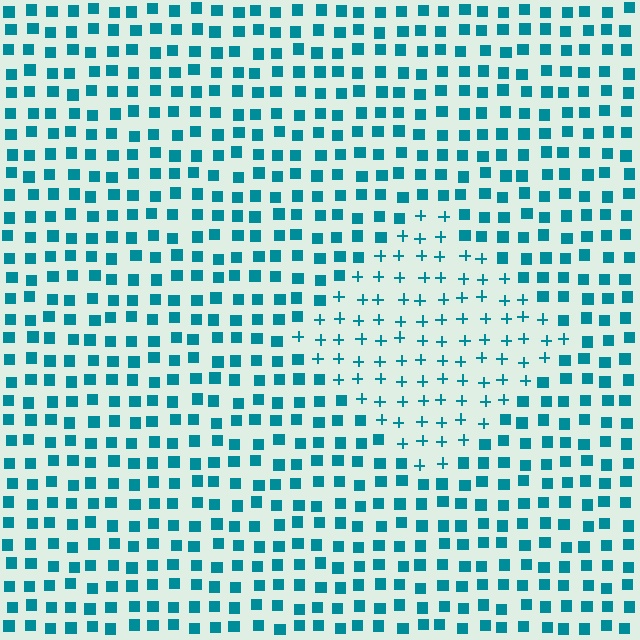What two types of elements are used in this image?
The image uses plus signs inside the diamond region and squares outside it.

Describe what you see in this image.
The image is filled with small teal elements arranged in a uniform grid. A diamond-shaped region contains plus signs, while the surrounding area contains squares. The boundary is defined purely by the change in element shape.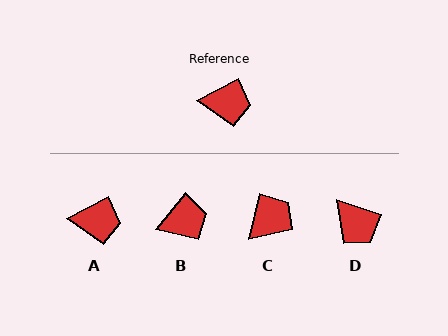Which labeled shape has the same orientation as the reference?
A.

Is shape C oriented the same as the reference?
No, it is off by about 48 degrees.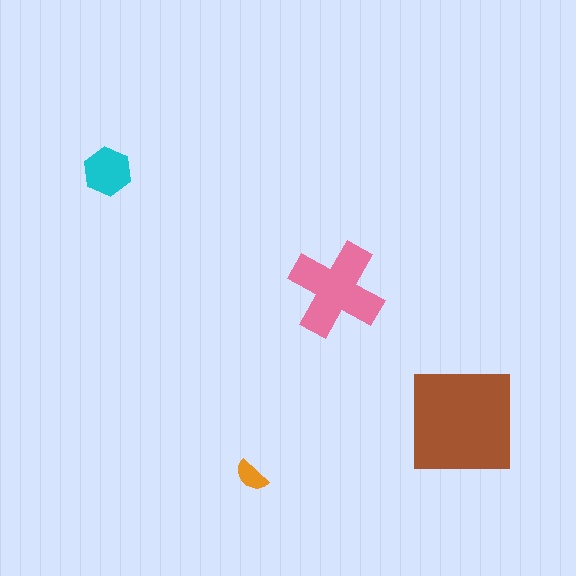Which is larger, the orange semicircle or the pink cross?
The pink cross.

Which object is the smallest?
The orange semicircle.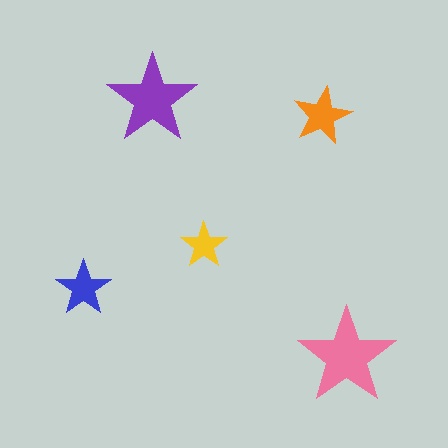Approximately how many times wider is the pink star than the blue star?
About 2 times wider.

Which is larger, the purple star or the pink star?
The pink one.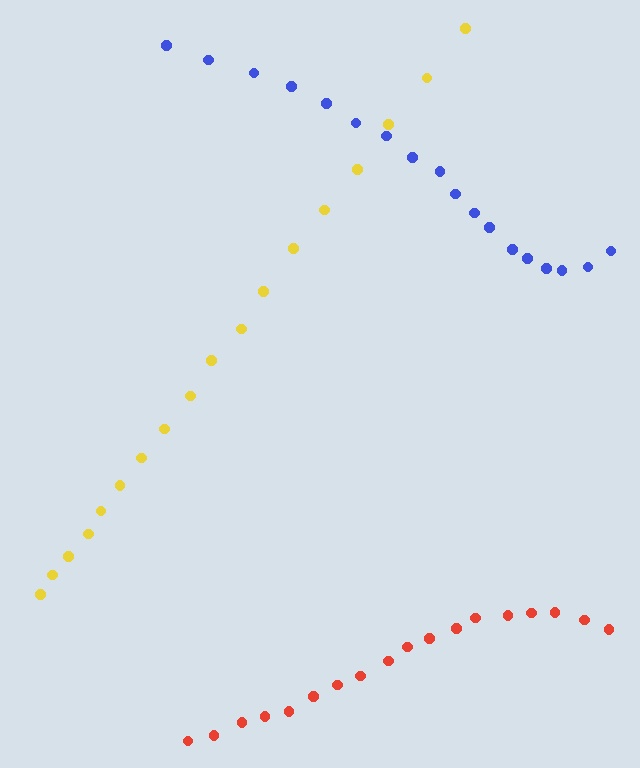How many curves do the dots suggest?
There are 3 distinct paths.